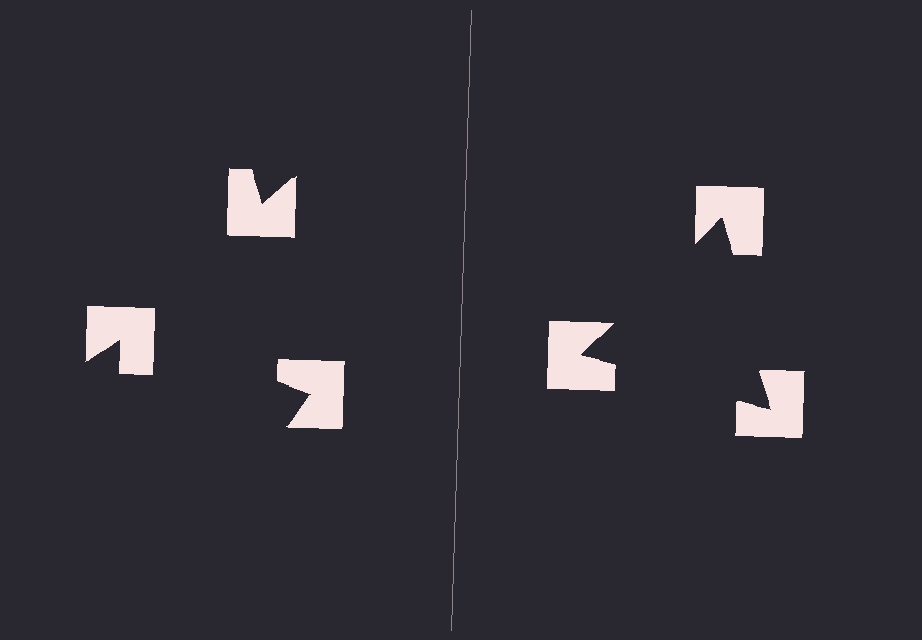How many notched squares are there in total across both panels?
6 — 3 on each side.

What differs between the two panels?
The notched squares are positioned identically on both sides; only the wedge orientations differ. On the right they align to a triangle; on the left they are misaligned.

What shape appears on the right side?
An illusory triangle.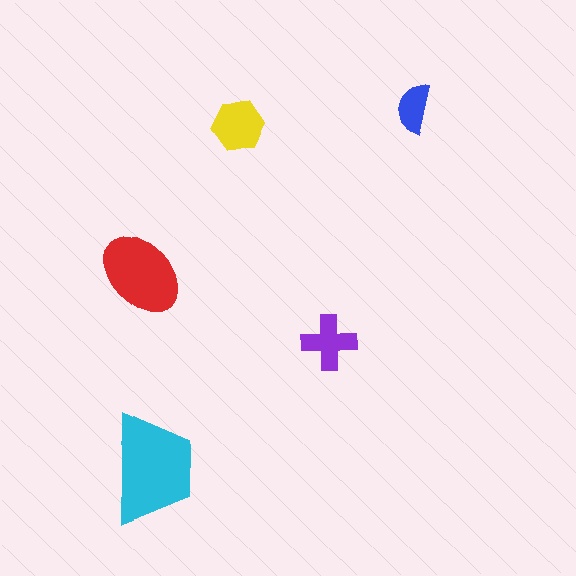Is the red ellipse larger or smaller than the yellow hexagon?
Larger.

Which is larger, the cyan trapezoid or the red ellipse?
The cyan trapezoid.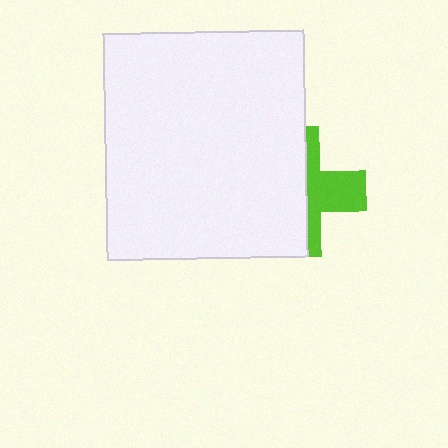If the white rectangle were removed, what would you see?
You would see the complete lime cross.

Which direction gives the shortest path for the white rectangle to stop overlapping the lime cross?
Moving left gives the shortest separation.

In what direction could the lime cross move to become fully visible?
The lime cross could move right. That would shift it out from behind the white rectangle entirely.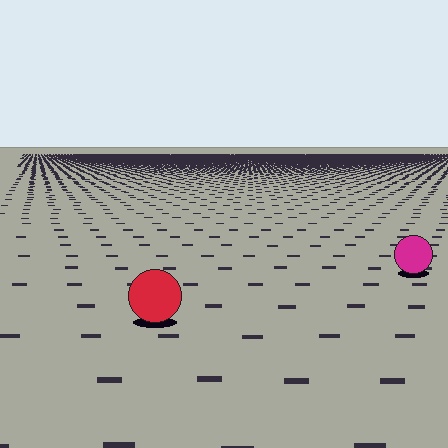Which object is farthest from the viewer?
The magenta circle is farthest from the viewer. It appears smaller and the ground texture around it is denser.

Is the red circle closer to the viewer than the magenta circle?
Yes. The red circle is closer — you can tell from the texture gradient: the ground texture is coarser near it.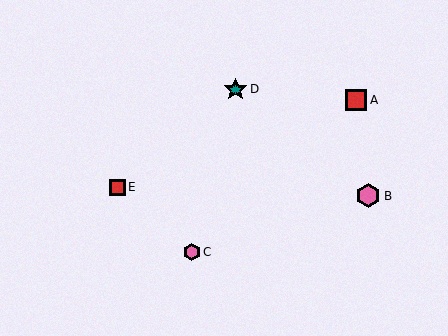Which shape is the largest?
The pink hexagon (labeled B) is the largest.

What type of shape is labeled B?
Shape B is a pink hexagon.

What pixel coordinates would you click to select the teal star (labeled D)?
Click at (236, 89) to select the teal star D.